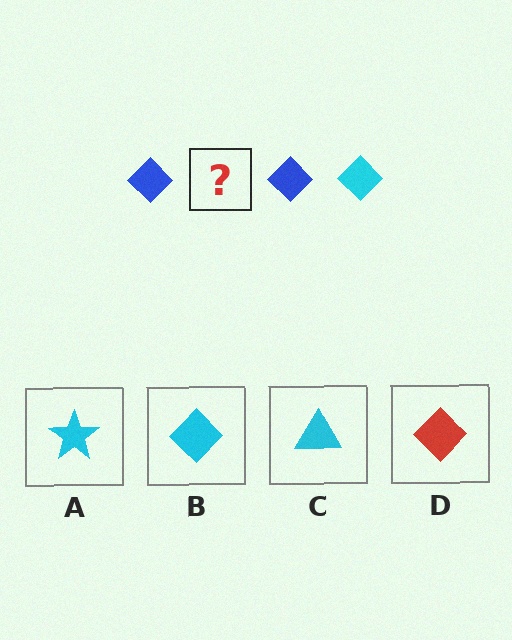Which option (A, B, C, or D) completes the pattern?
B.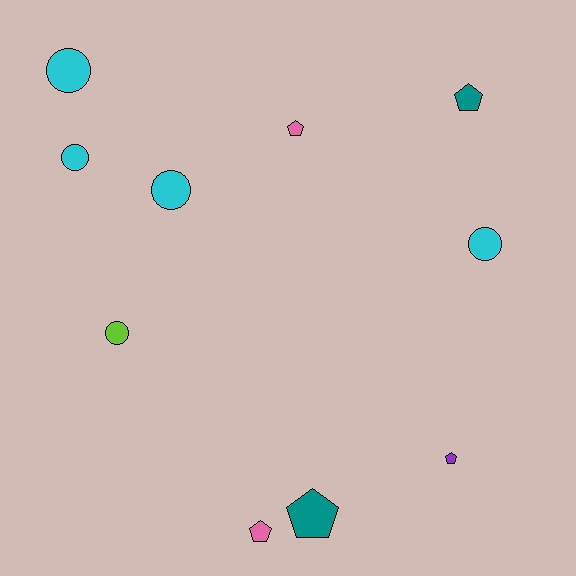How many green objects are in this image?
There are no green objects.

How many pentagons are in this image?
There are 5 pentagons.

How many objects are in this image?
There are 10 objects.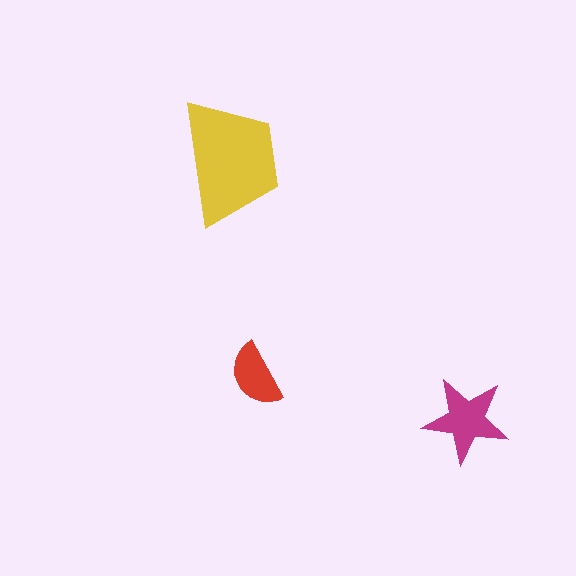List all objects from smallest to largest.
The red semicircle, the magenta star, the yellow trapezoid.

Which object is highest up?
The yellow trapezoid is topmost.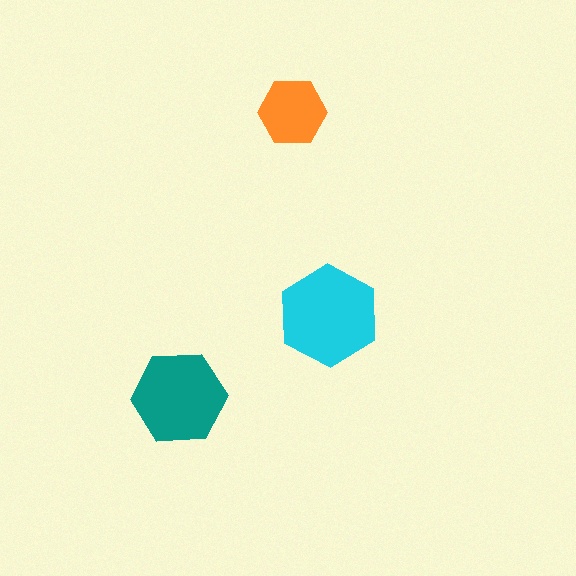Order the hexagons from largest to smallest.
the cyan one, the teal one, the orange one.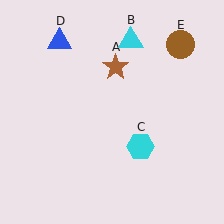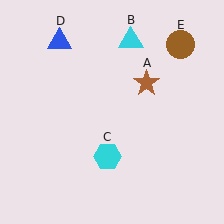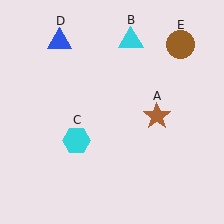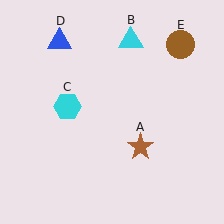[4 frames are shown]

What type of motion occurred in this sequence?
The brown star (object A), cyan hexagon (object C) rotated clockwise around the center of the scene.